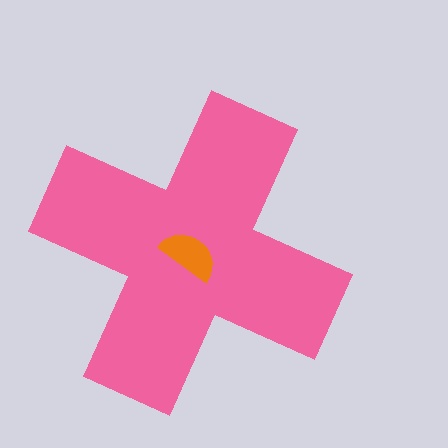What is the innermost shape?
The orange semicircle.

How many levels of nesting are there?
2.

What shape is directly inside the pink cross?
The orange semicircle.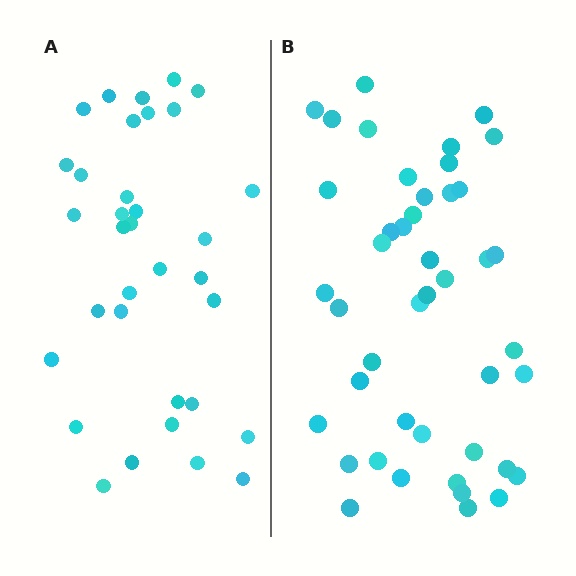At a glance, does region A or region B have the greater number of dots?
Region B (the right region) has more dots.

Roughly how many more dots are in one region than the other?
Region B has roughly 10 or so more dots than region A.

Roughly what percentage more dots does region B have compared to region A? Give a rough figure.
About 30% more.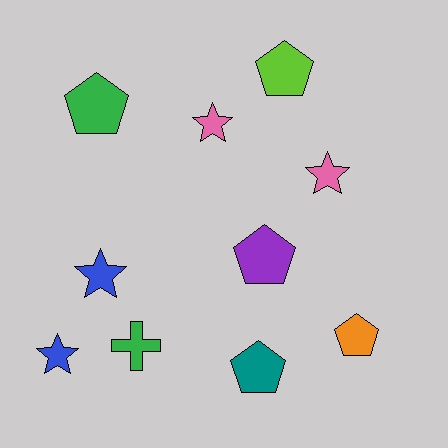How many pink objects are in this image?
There are 2 pink objects.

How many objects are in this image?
There are 10 objects.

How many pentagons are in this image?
There are 5 pentagons.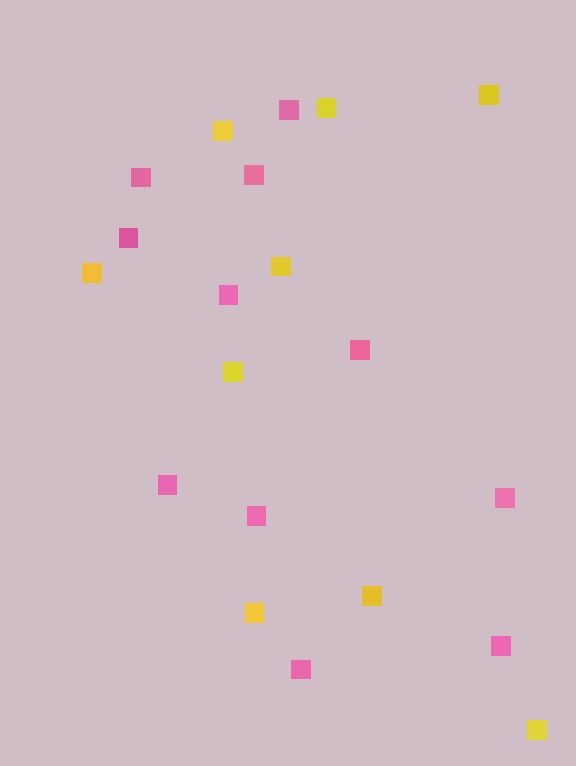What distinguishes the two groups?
There are 2 groups: one group of pink squares (11) and one group of yellow squares (9).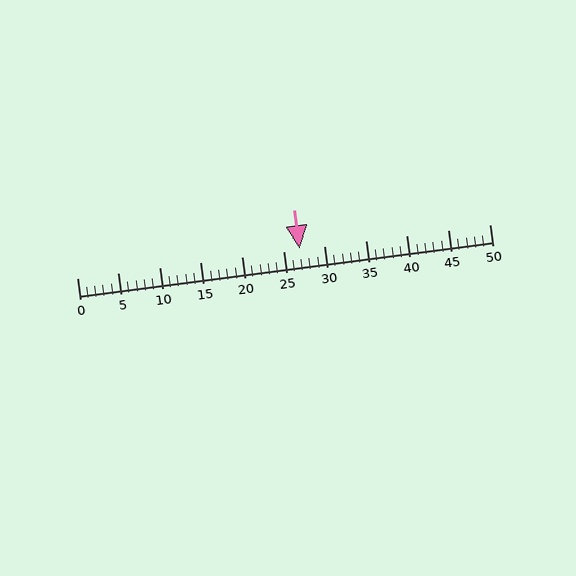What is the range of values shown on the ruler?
The ruler shows values from 0 to 50.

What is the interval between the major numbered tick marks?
The major tick marks are spaced 5 units apart.